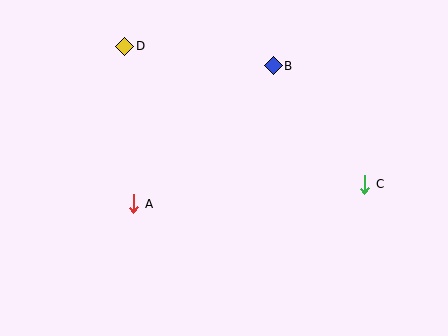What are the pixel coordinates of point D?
Point D is at (125, 46).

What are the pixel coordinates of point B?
Point B is at (273, 66).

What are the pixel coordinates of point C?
Point C is at (365, 184).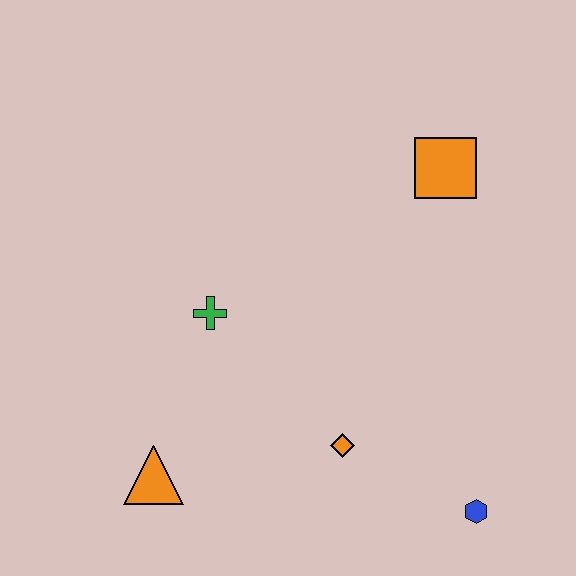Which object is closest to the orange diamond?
The blue hexagon is closest to the orange diamond.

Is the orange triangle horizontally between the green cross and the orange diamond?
No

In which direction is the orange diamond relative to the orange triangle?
The orange diamond is to the right of the orange triangle.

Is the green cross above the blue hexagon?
Yes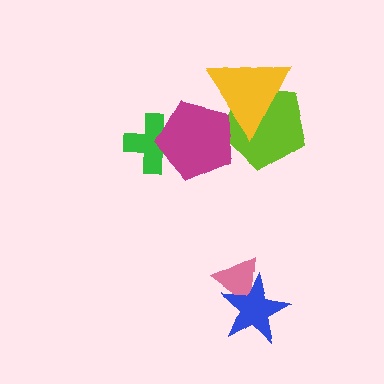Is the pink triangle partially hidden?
Yes, it is partially covered by another shape.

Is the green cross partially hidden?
Yes, it is partially covered by another shape.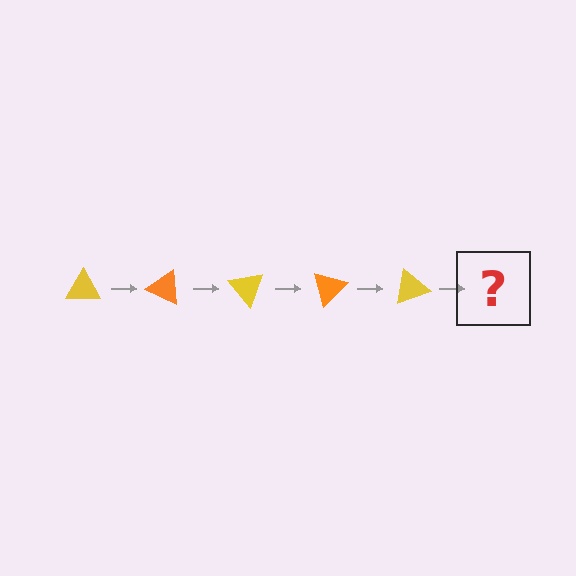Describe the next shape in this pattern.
It should be an orange triangle, rotated 125 degrees from the start.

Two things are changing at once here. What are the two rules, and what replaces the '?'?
The two rules are that it rotates 25 degrees each step and the color cycles through yellow and orange. The '?' should be an orange triangle, rotated 125 degrees from the start.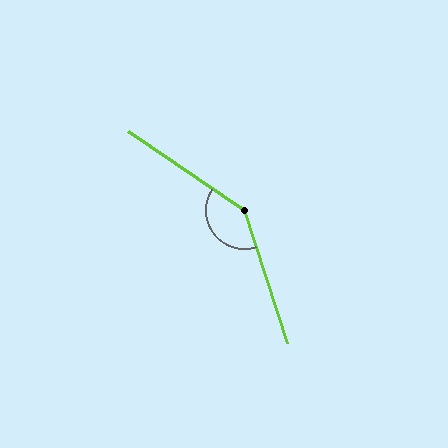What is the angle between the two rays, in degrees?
Approximately 142 degrees.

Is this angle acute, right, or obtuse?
It is obtuse.